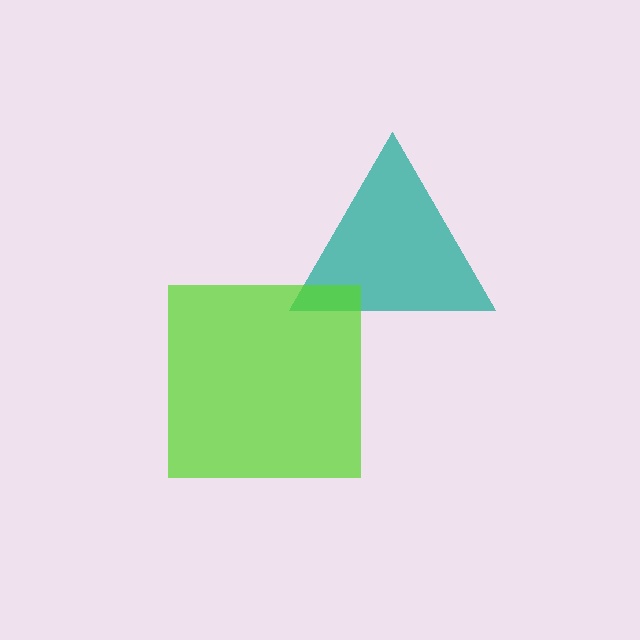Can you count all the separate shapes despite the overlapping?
Yes, there are 2 separate shapes.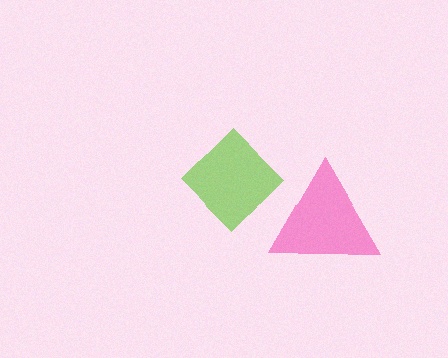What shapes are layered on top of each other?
The layered shapes are: a lime diamond, a pink triangle.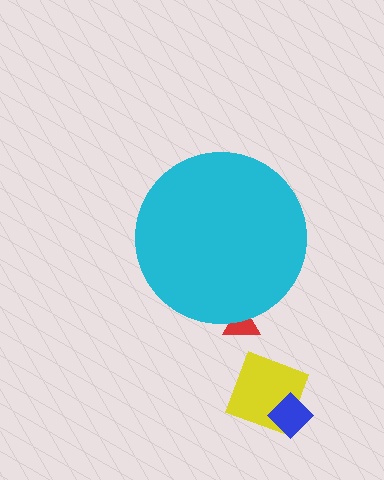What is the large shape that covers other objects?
A cyan circle.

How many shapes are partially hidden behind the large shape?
1 shape is partially hidden.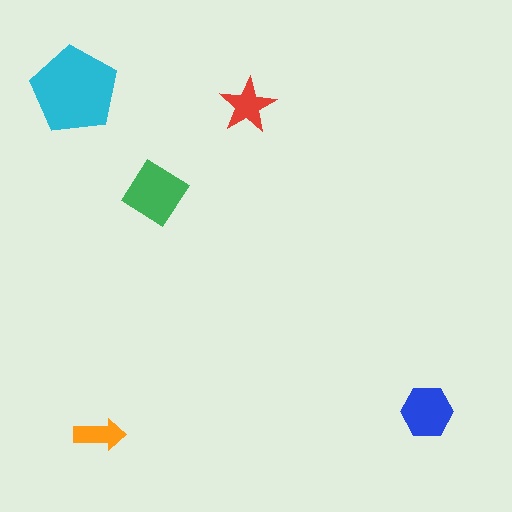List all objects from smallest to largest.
The orange arrow, the red star, the blue hexagon, the green diamond, the cyan pentagon.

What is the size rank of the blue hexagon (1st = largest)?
3rd.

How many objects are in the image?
There are 5 objects in the image.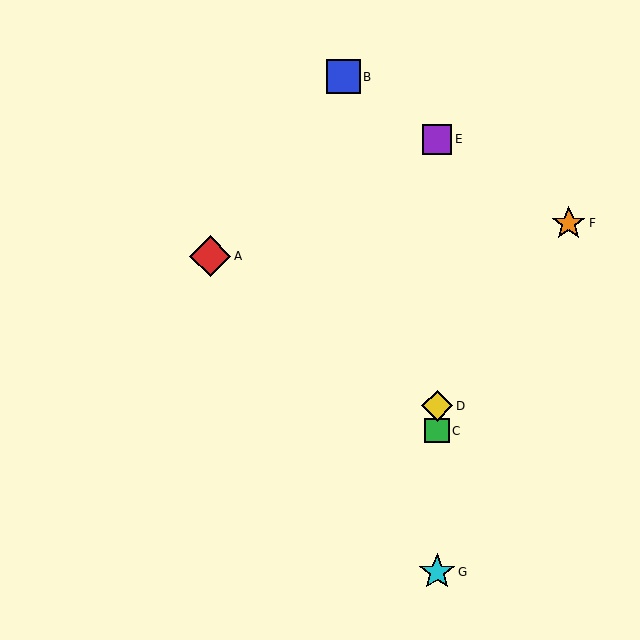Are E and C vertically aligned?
Yes, both are at x≈437.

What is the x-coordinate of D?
Object D is at x≈437.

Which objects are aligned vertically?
Objects C, D, E, G are aligned vertically.